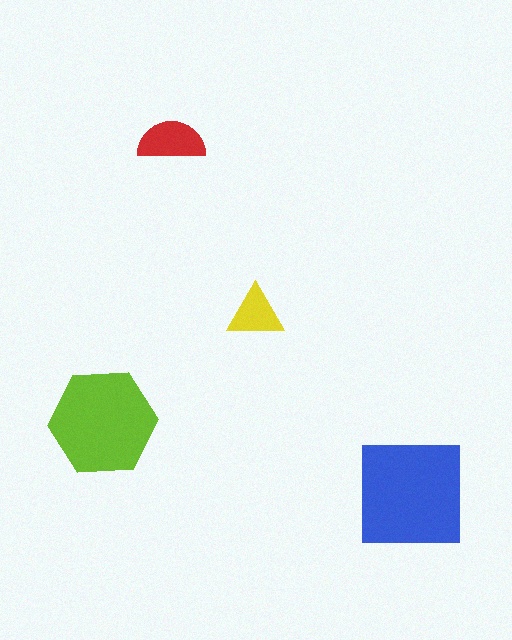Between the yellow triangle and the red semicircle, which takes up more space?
The red semicircle.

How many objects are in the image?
There are 4 objects in the image.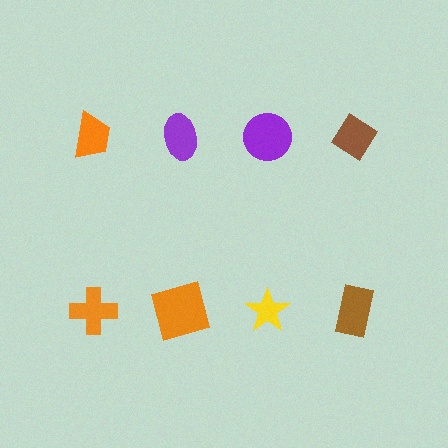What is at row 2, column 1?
An orange cross.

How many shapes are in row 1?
4 shapes.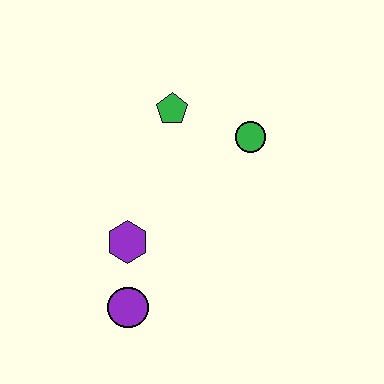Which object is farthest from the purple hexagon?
The green circle is farthest from the purple hexagon.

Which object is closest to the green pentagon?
The green circle is closest to the green pentagon.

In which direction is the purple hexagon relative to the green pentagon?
The purple hexagon is below the green pentagon.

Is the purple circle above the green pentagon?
No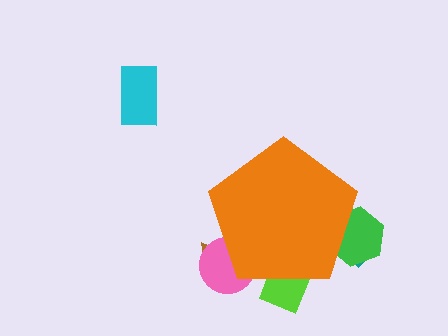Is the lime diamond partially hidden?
Yes, the lime diamond is partially hidden behind the orange pentagon.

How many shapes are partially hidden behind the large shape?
5 shapes are partially hidden.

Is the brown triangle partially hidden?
Yes, the brown triangle is partially hidden behind the orange pentagon.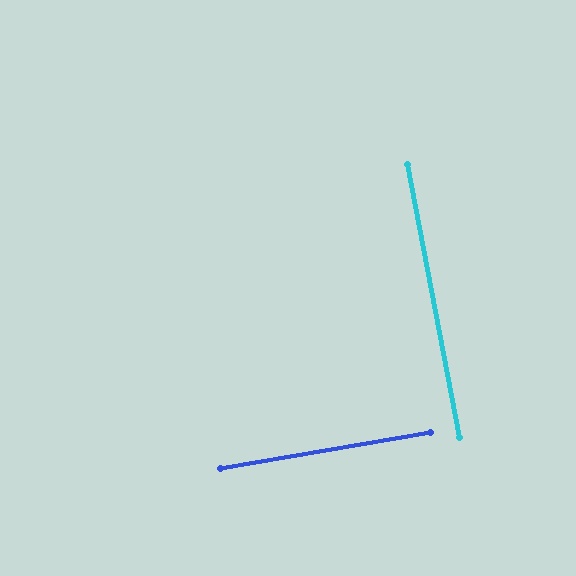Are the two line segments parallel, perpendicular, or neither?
Perpendicular — they meet at approximately 89°.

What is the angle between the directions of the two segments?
Approximately 89 degrees.